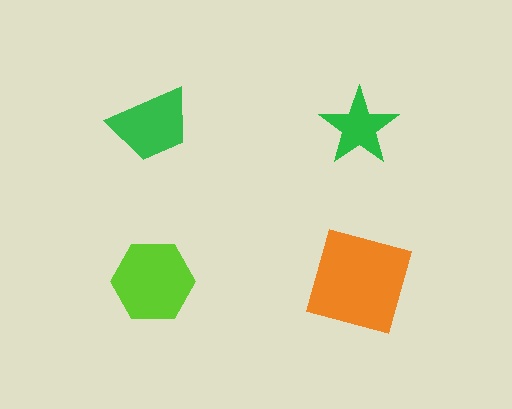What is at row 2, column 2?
An orange square.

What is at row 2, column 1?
A lime hexagon.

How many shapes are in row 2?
2 shapes.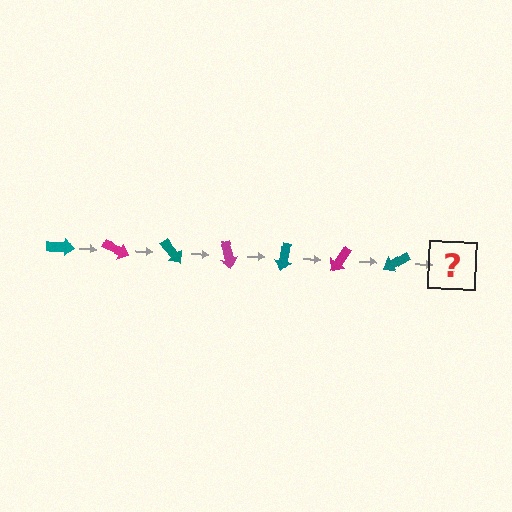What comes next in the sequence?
The next element should be a magenta arrow, rotated 175 degrees from the start.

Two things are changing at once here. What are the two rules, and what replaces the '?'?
The two rules are that it rotates 25 degrees each step and the color cycles through teal and magenta. The '?' should be a magenta arrow, rotated 175 degrees from the start.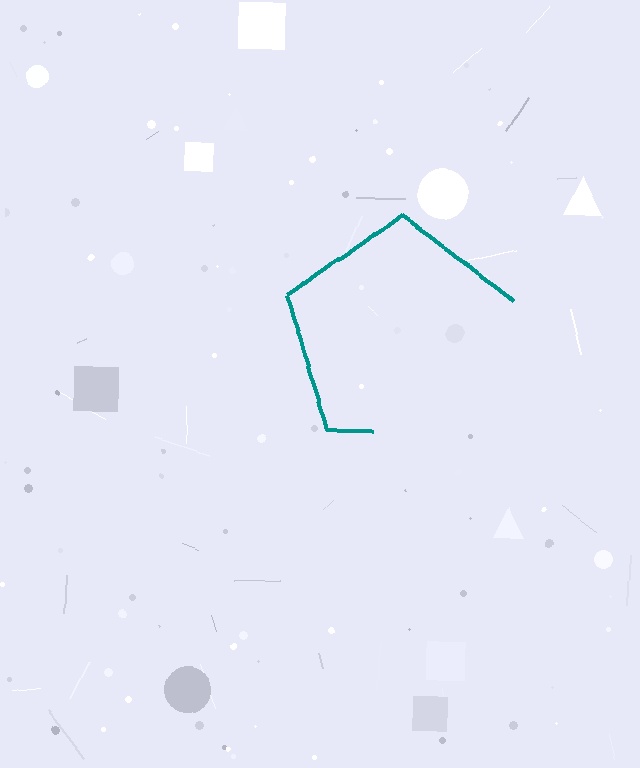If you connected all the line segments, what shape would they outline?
They would outline a pentagon.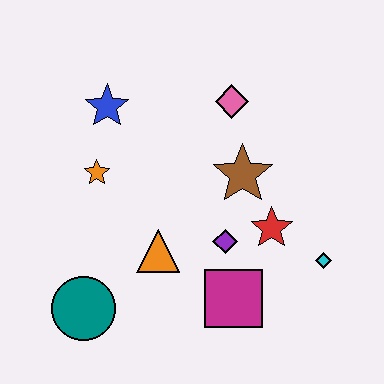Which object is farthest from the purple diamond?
The blue star is farthest from the purple diamond.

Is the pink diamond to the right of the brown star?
No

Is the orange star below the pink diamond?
Yes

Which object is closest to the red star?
The purple diamond is closest to the red star.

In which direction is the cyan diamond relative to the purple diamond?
The cyan diamond is to the right of the purple diamond.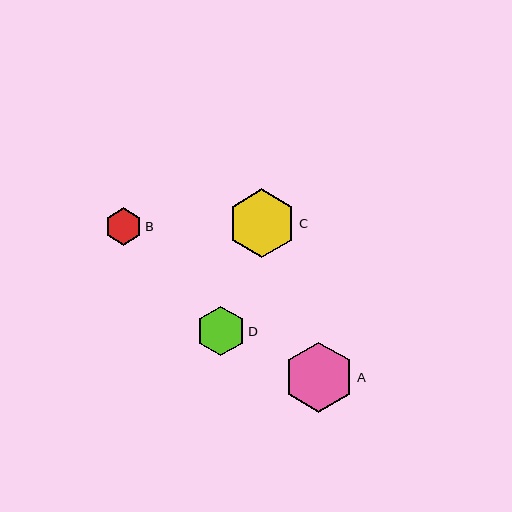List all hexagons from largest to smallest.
From largest to smallest: A, C, D, B.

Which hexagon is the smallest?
Hexagon B is the smallest with a size of approximately 37 pixels.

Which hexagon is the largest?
Hexagon A is the largest with a size of approximately 70 pixels.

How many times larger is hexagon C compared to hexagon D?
Hexagon C is approximately 1.4 times the size of hexagon D.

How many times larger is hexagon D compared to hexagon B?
Hexagon D is approximately 1.3 times the size of hexagon B.